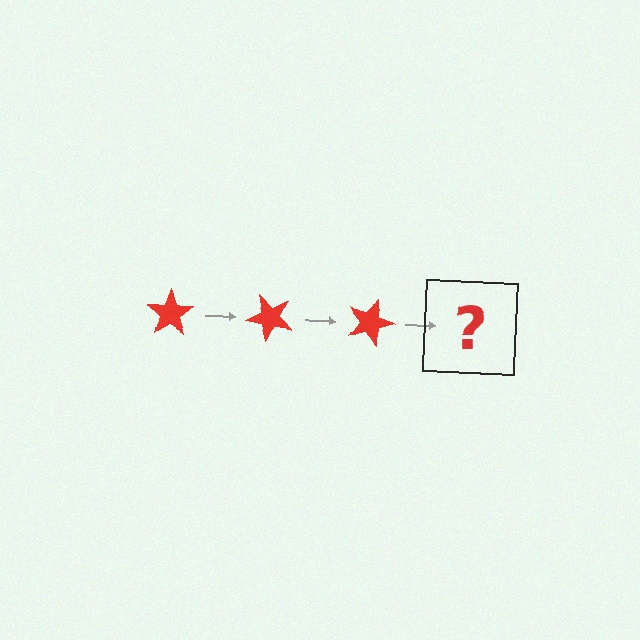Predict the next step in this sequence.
The next step is a red star rotated 135 degrees.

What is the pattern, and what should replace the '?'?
The pattern is that the star rotates 45 degrees each step. The '?' should be a red star rotated 135 degrees.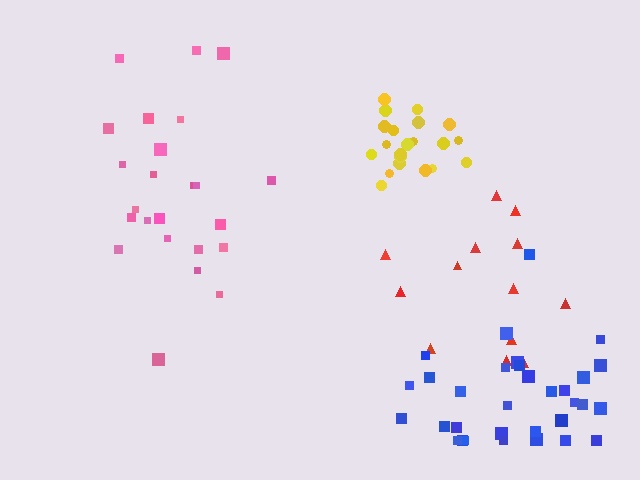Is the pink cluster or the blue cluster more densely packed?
Blue.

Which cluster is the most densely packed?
Yellow.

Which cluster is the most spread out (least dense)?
Red.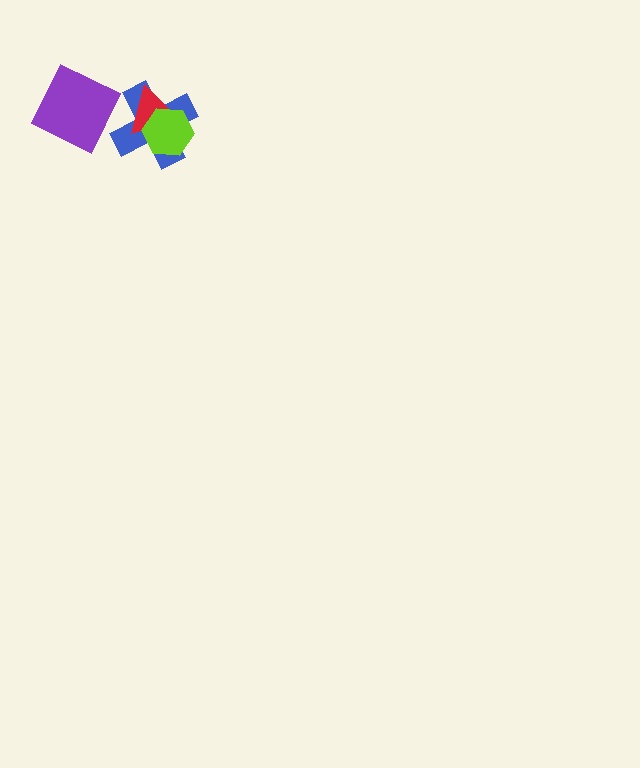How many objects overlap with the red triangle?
2 objects overlap with the red triangle.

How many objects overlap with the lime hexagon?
2 objects overlap with the lime hexagon.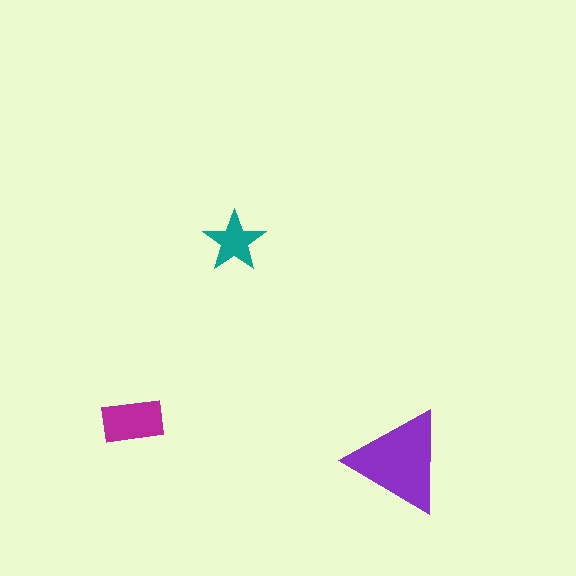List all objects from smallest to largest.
The teal star, the magenta rectangle, the purple triangle.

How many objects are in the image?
There are 3 objects in the image.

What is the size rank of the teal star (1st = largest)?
3rd.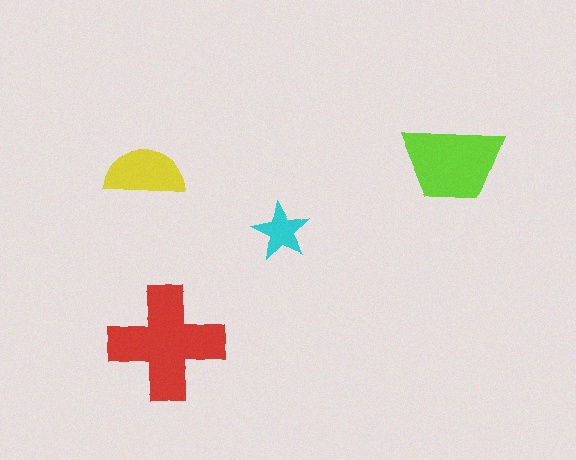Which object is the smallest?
The cyan star.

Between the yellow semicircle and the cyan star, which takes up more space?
The yellow semicircle.